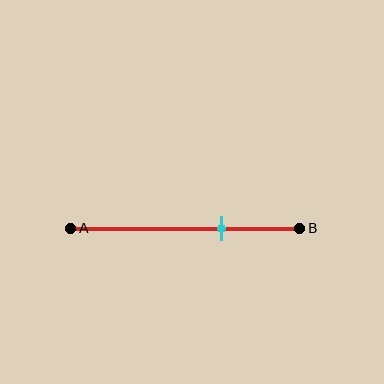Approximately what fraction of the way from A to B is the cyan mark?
The cyan mark is approximately 65% of the way from A to B.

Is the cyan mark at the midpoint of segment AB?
No, the mark is at about 65% from A, not at the 50% midpoint.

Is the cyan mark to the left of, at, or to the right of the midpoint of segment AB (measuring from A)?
The cyan mark is to the right of the midpoint of segment AB.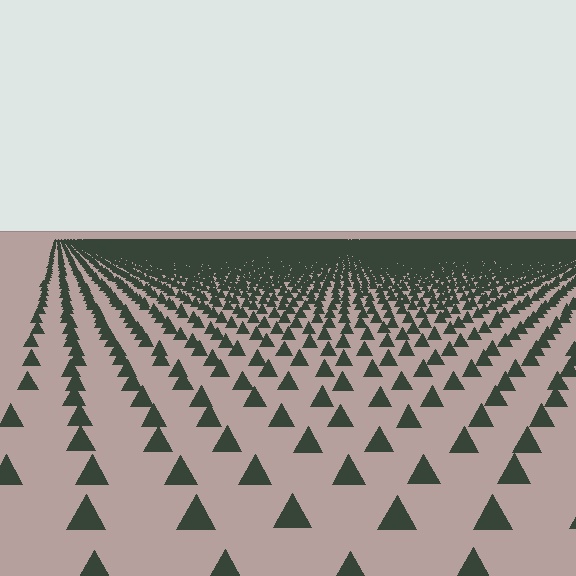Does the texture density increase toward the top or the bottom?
Density increases toward the top.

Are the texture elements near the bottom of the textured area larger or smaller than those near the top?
Larger. Near the bottom, elements are closer to the viewer and appear at a bigger on-screen size.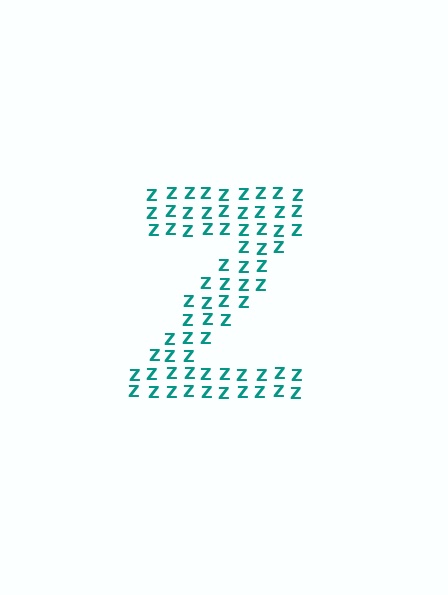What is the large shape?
The large shape is the letter Z.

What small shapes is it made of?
It is made of small letter Z's.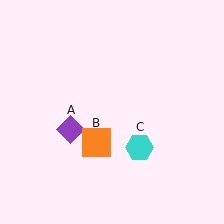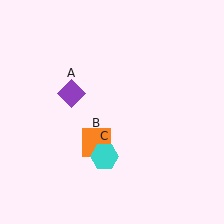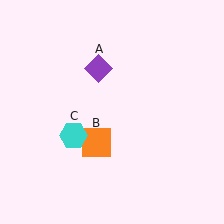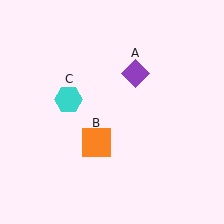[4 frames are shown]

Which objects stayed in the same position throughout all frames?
Orange square (object B) remained stationary.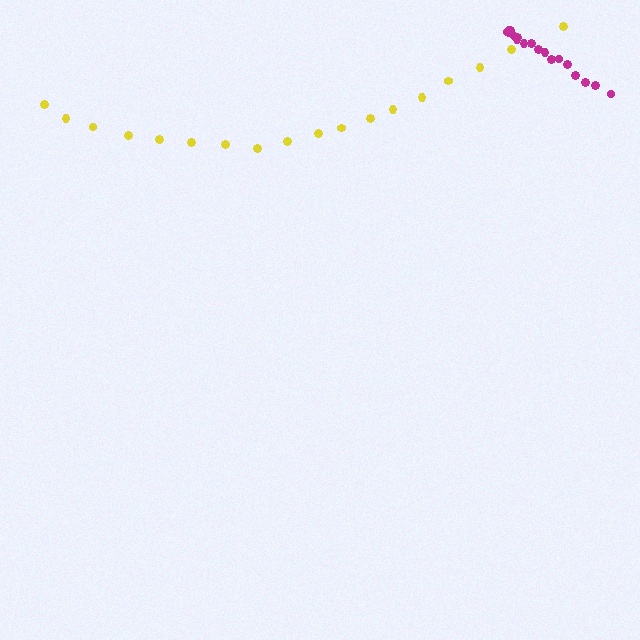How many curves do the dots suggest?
There are 2 distinct paths.